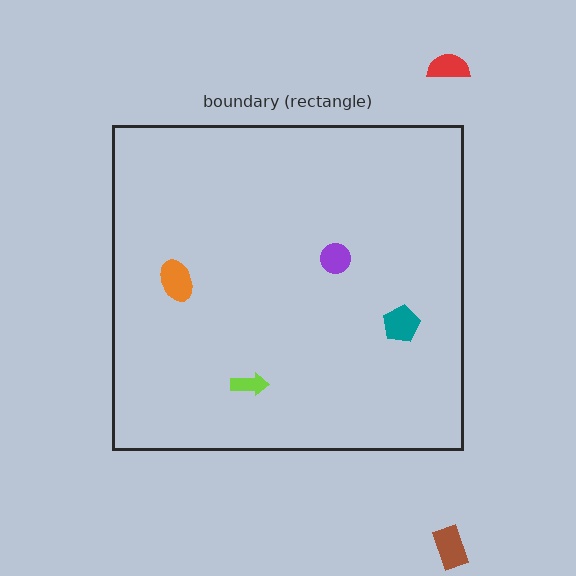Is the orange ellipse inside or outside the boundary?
Inside.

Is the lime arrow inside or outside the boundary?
Inside.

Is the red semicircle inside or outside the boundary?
Outside.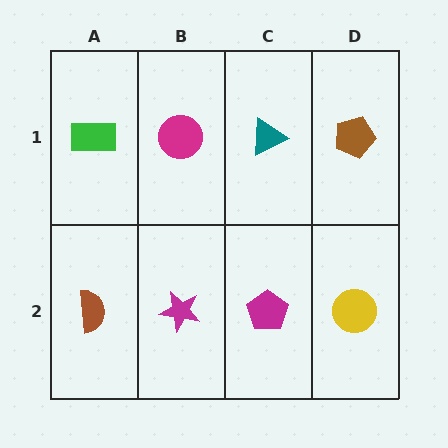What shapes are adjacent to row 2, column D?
A brown pentagon (row 1, column D), a magenta pentagon (row 2, column C).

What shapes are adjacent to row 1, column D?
A yellow circle (row 2, column D), a teal triangle (row 1, column C).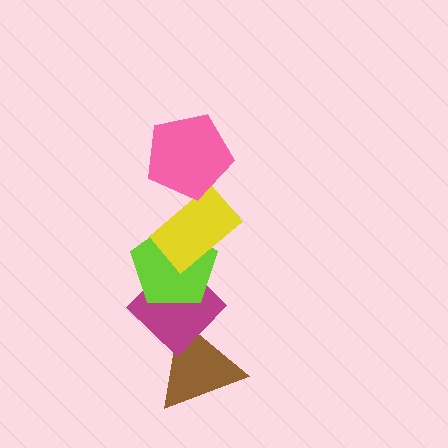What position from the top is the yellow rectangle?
The yellow rectangle is 2nd from the top.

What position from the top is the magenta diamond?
The magenta diamond is 4th from the top.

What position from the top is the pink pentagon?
The pink pentagon is 1st from the top.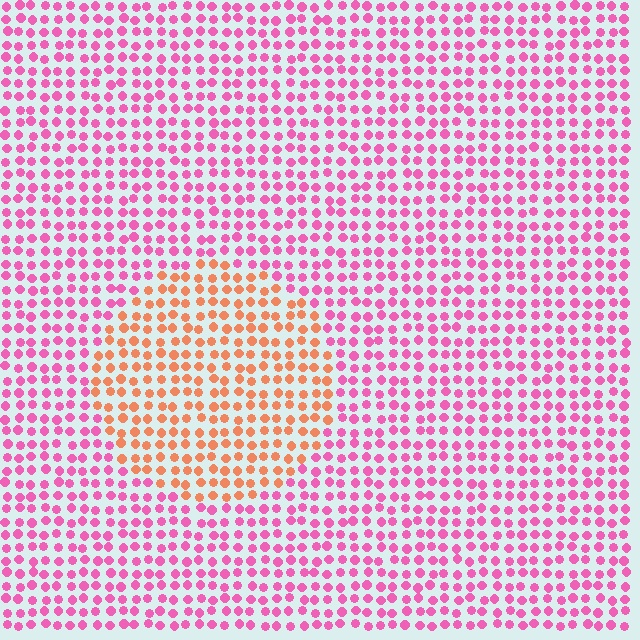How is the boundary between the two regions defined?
The boundary is defined purely by a slight shift in hue (about 52 degrees). Spacing, size, and orientation are identical on both sides.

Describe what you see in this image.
The image is filled with small pink elements in a uniform arrangement. A circle-shaped region is visible where the elements are tinted to a slightly different hue, forming a subtle color boundary.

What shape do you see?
I see a circle.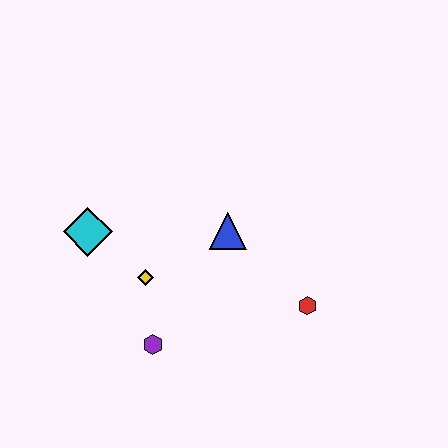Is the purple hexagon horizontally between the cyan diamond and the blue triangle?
Yes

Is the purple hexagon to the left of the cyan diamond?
No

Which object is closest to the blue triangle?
The yellow diamond is closest to the blue triangle.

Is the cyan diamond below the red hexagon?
No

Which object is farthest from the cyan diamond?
The red hexagon is farthest from the cyan diamond.